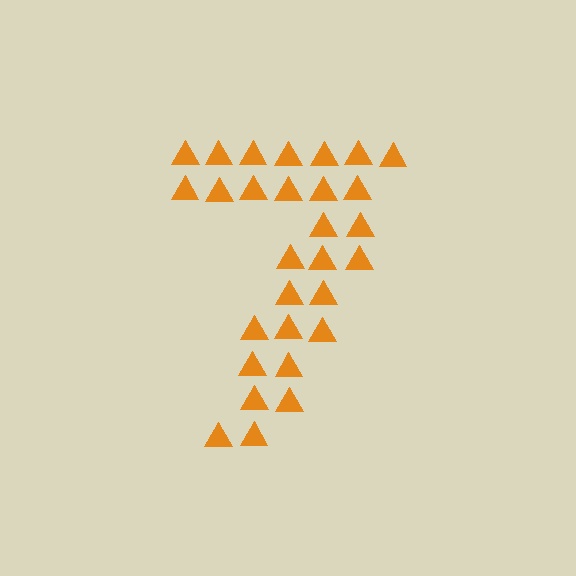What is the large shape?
The large shape is the digit 7.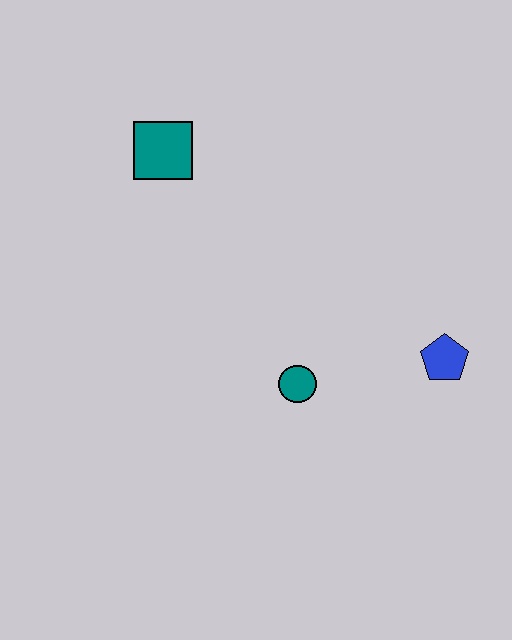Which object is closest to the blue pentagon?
The teal circle is closest to the blue pentagon.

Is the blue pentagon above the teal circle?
Yes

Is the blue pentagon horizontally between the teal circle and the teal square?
No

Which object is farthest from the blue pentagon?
The teal square is farthest from the blue pentagon.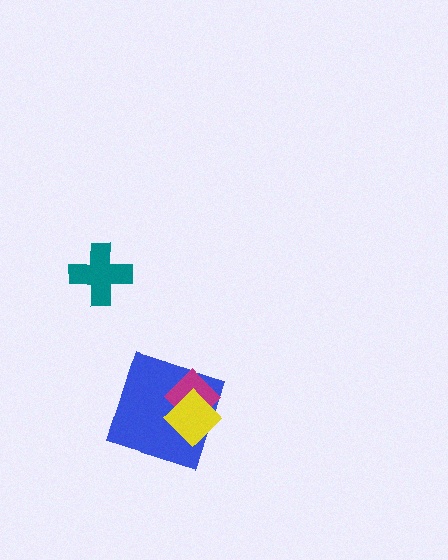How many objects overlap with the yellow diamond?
2 objects overlap with the yellow diamond.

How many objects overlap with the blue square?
2 objects overlap with the blue square.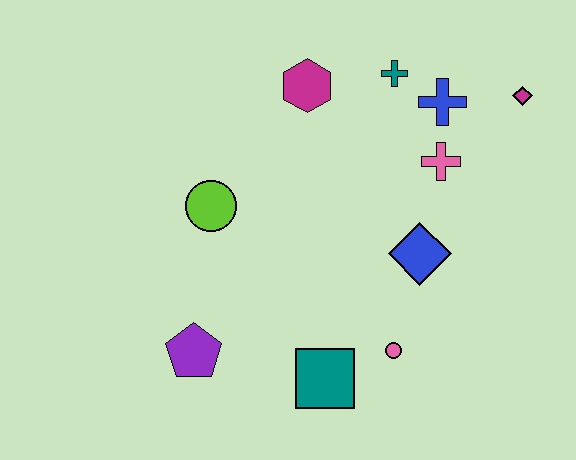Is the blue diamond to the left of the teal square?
No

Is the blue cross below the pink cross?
No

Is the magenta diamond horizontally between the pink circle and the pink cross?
No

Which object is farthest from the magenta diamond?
The purple pentagon is farthest from the magenta diamond.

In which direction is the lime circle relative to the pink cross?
The lime circle is to the left of the pink cross.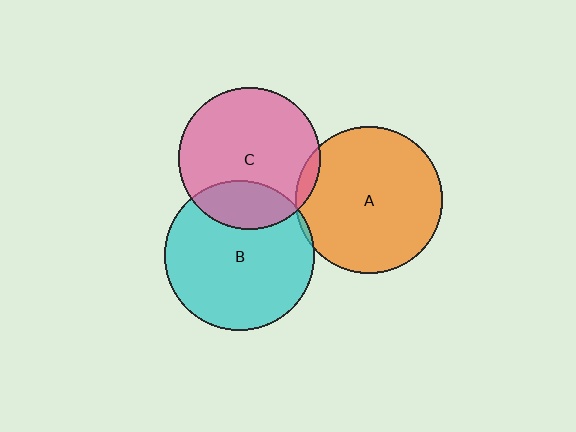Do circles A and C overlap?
Yes.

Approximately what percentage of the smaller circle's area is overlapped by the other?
Approximately 5%.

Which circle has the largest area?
Circle B (cyan).